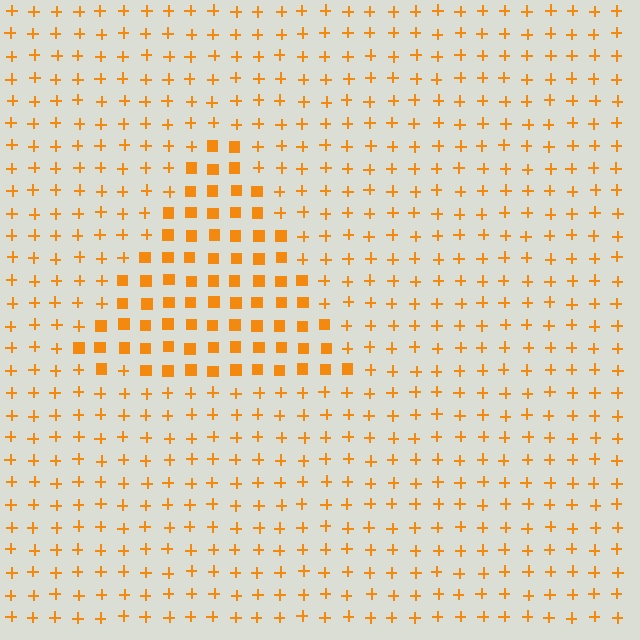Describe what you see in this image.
The image is filled with small orange elements arranged in a uniform grid. A triangle-shaped region contains squares, while the surrounding area contains plus signs. The boundary is defined purely by the change in element shape.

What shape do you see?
I see a triangle.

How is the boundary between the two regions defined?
The boundary is defined by a change in element shape: squares inside vs. plus signs outside. All elements share the same color and spacing.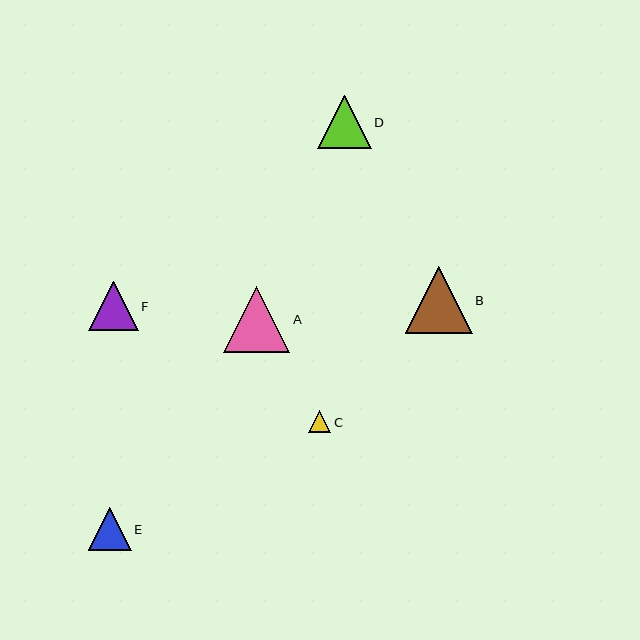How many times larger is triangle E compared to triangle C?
Triangle E is approximately 2.0 times the size of triangle C.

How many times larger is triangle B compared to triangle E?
Triangle B is approximately 1.5 times the size of triangle E.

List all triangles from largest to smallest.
From largest to smallest: B, A, D, F, E, C.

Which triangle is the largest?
Triangle B is the largest with a size of approximately 66 pixels.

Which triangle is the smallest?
Triangle C is the smallest with a size of approximately 22 pixels.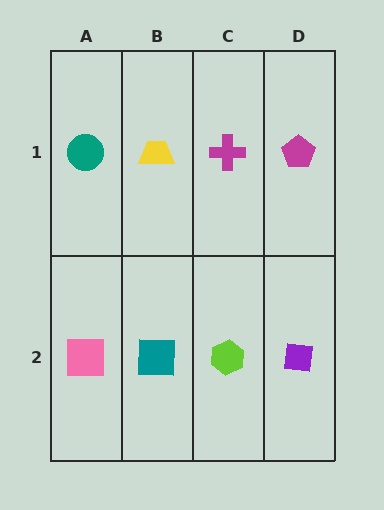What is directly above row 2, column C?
A magenta cross.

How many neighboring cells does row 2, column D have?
2.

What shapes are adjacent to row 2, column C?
A magenta cross (row 1, column C), a teal square (row 2, column B), a purple square (row 2, column D).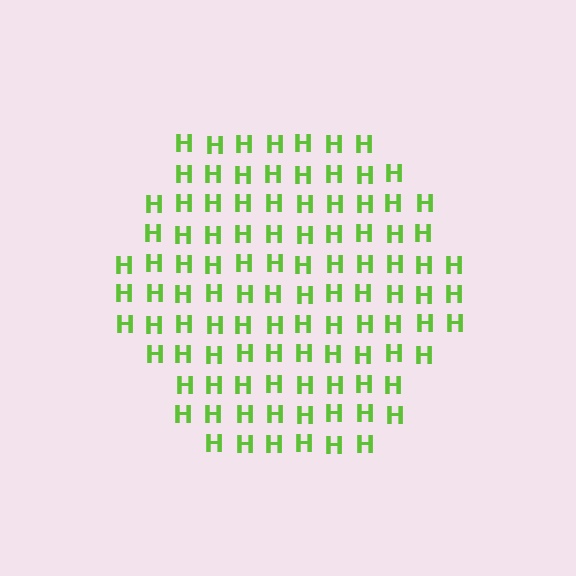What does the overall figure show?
The overall figure shows a hexagon.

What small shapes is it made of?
It is made of small letter H's.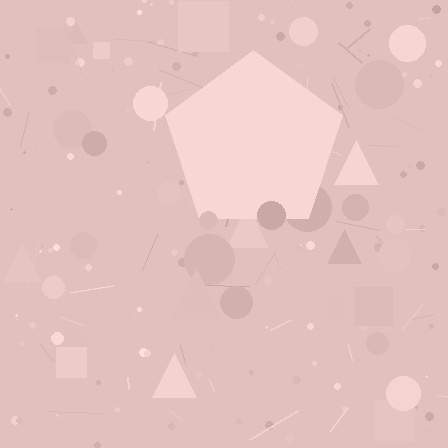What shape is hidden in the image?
A pentagon is hidden in the image.